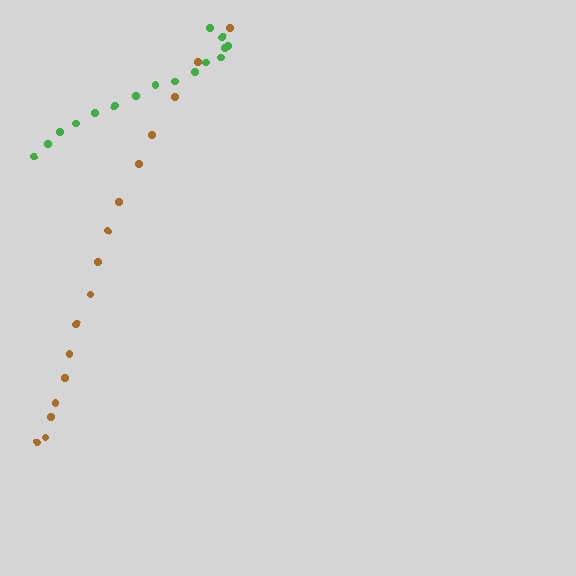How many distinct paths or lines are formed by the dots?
There are 2 distinct paths.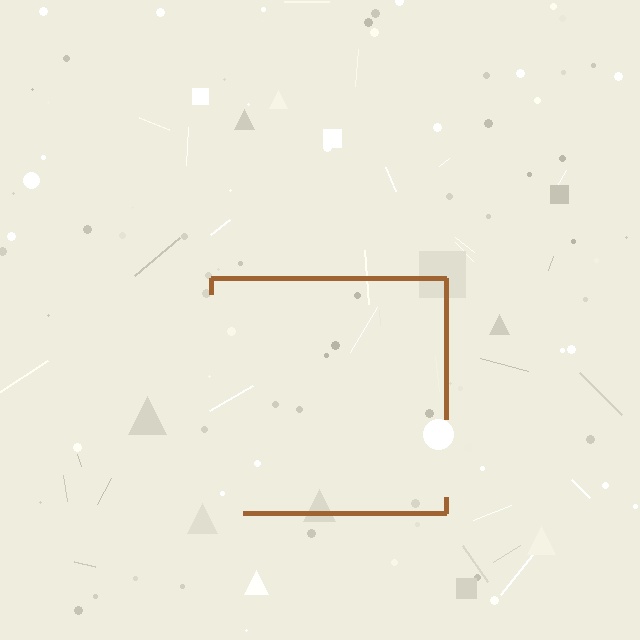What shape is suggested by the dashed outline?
The dashed outline suggests a square.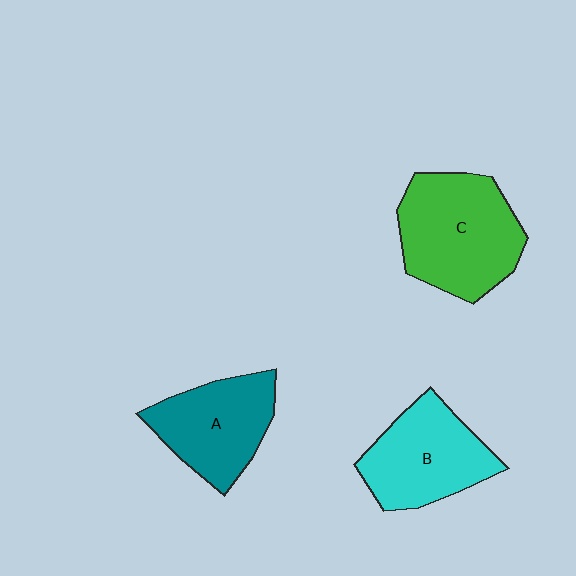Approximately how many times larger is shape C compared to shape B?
Approximately 1.2 times.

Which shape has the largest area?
Shape C (green).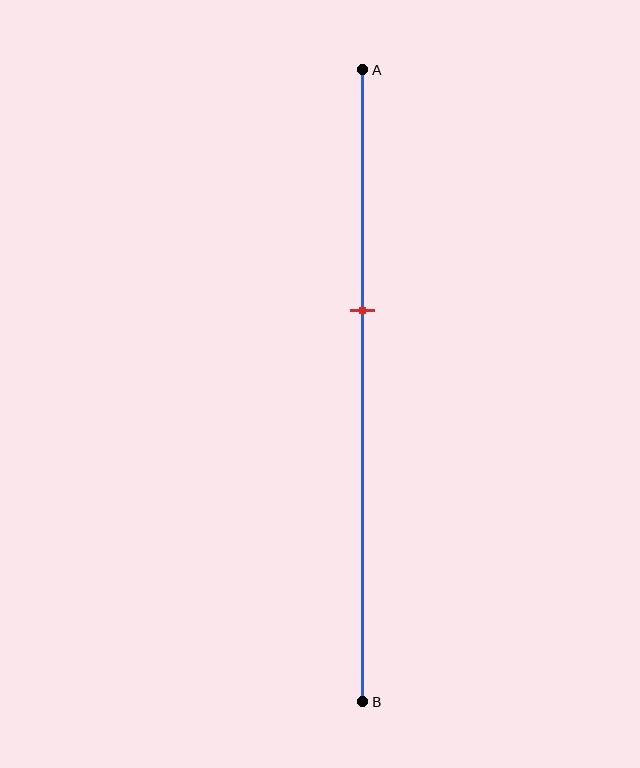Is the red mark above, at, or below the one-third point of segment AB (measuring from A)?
The red mark is below the one-third point of segment AB.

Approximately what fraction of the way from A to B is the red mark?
The red mark is approximately 40% of the way from A to B.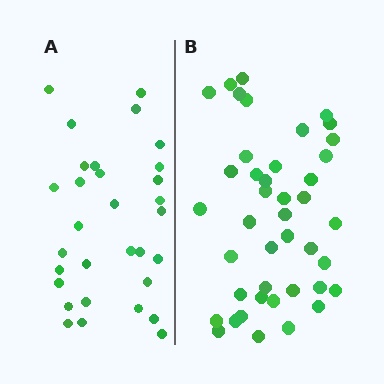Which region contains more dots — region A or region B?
Region B (the right region) has more dots.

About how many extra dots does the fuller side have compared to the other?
Region B has roughly 12 or so more dots than region A.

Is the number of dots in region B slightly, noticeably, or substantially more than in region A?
Region B has noticeably more, but not dramatically so. The ratio is roughly 1.4 to 1.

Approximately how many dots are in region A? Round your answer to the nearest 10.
About 30 dots. (The exact count is 31, which rounds to 30.)